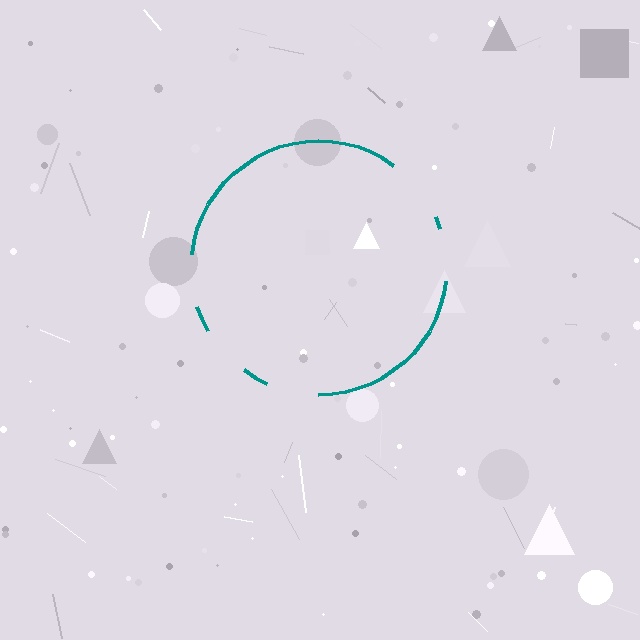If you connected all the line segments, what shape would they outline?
They would outline a circle.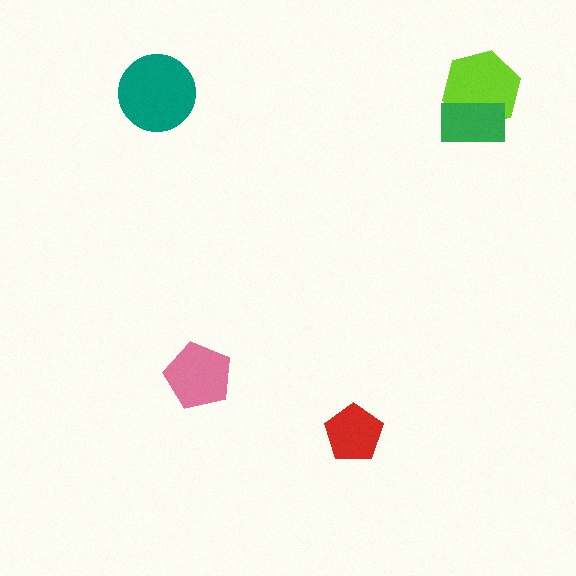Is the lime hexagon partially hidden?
Yes, it is partially covered by another shape.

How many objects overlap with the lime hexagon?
1 object overlaps with the lime hexagon.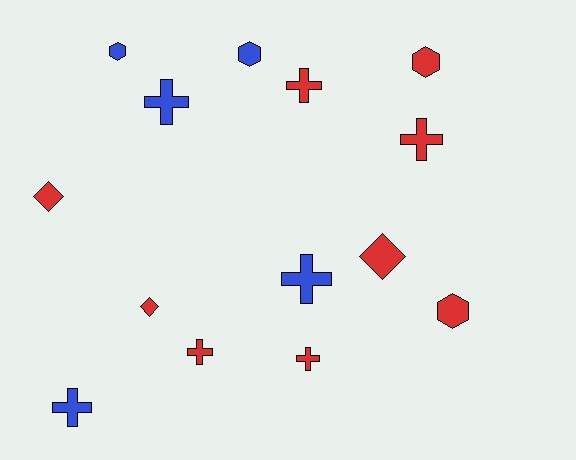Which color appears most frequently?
Red, with 9 objects.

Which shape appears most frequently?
Cross, with 7 objects.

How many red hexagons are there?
There are 2 red hexagons.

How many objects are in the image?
There are 14 objects.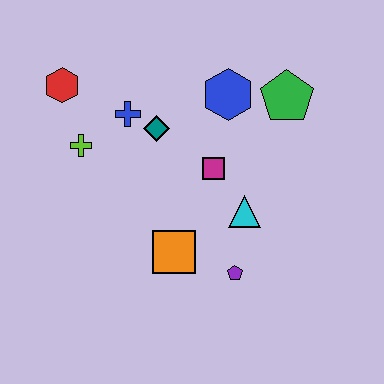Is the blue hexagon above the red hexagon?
No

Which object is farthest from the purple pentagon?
The red hexagon is farthest from the purple pentagon.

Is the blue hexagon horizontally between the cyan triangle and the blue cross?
Yes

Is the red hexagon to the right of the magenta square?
No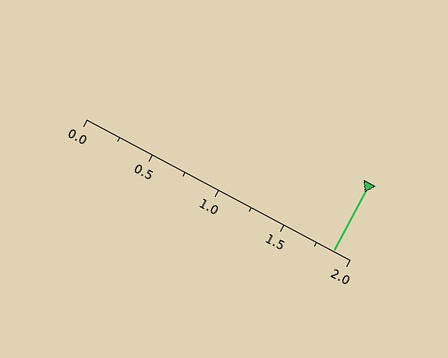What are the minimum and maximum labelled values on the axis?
The axis runs from 0.0 to 2.0.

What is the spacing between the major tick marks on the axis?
The major ticks are spaced 0.5 apart.